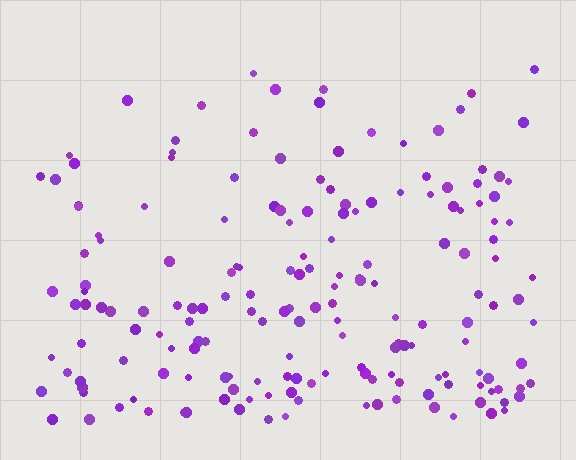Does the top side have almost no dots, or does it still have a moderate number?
Still a moderate number, just noticeably fewer than the bottom.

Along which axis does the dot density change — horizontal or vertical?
Vertical.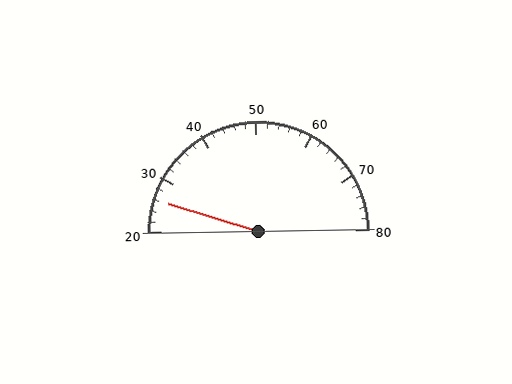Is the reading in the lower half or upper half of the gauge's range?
The reading is in the lower half of the range (20 to 80).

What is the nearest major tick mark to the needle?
The nearest major tick mark is 30.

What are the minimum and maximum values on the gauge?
The gauge ranges from 20 to 80.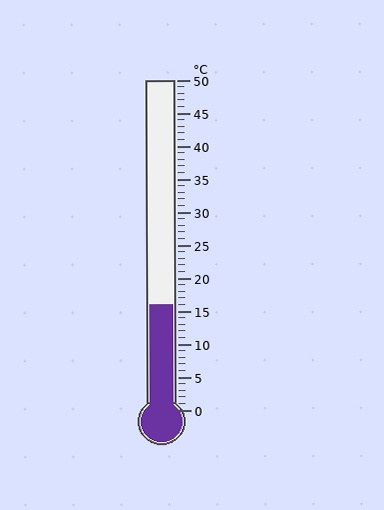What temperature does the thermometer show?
The thermometer shows approximately 16°C.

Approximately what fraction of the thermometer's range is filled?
The thermometer is filled to approximately 30% of its range.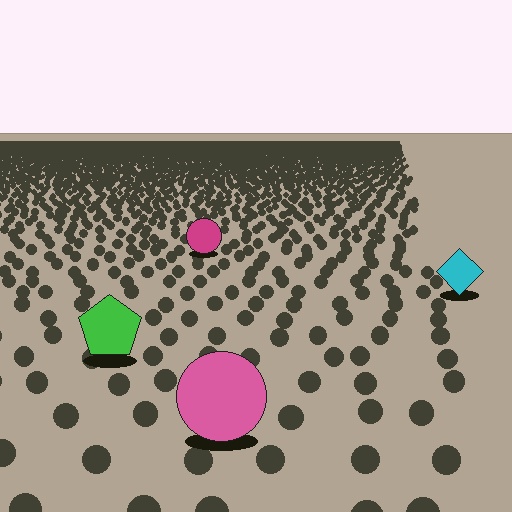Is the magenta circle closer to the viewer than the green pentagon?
No. The green pentagon is closer — you can tell from the texture gradient: the ground texture is coarser near it.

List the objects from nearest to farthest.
From nearest to farthest: the pink circle, the green pentagon, the cyan diamond, the magenta circle.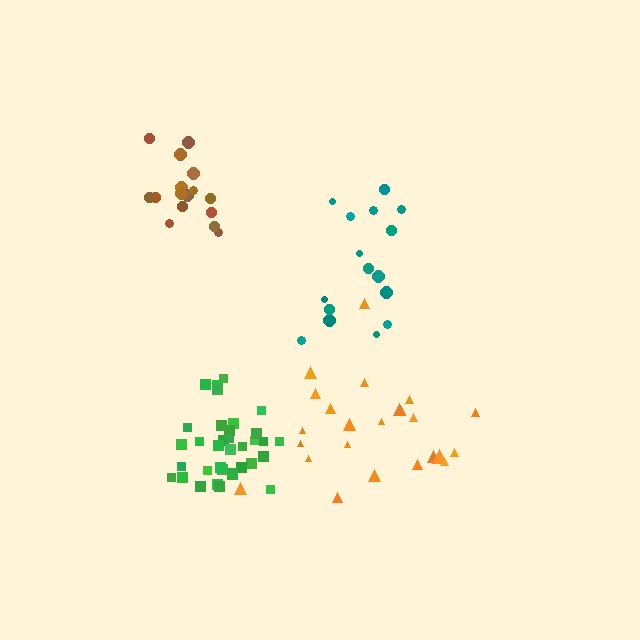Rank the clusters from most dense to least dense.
green, brown, teal, orange.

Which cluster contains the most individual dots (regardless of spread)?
Green (35).